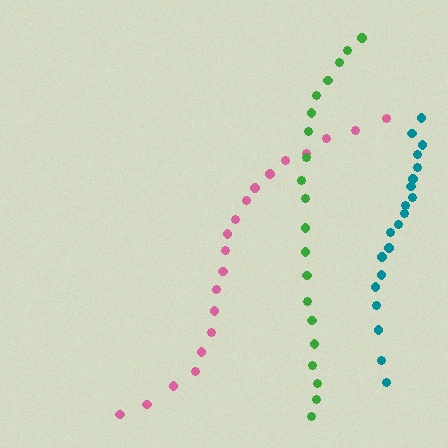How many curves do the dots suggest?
There are 3 distinct paths.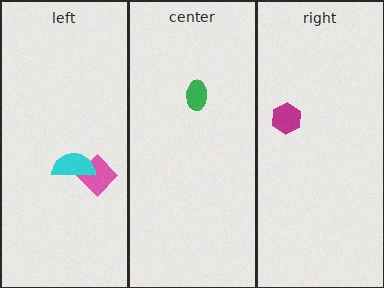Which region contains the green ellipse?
The center region.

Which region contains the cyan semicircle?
The left region.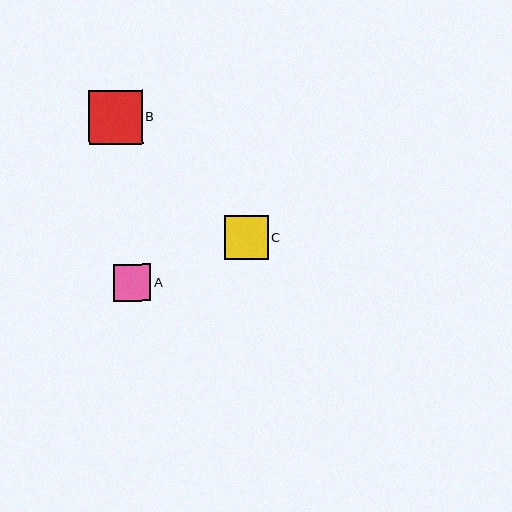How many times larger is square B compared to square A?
Square B is approximately 1.4 times the size of square A.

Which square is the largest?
Square B is the largest with a size of approximately 54 pixels.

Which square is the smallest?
Square A is the smallest with a size of approximately 37 pixels.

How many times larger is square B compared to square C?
Square B is approximately 1.2 times the size of square C.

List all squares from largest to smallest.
From largest to smallest: B, C, A.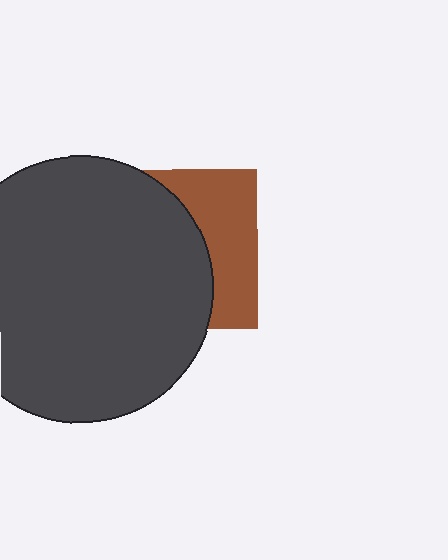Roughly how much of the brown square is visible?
A small part of it is visible (roughly 37%).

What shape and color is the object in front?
The object in front is a dark gray circle.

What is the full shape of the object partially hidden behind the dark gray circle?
The partially hidden object is a brown square.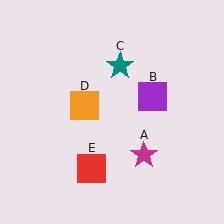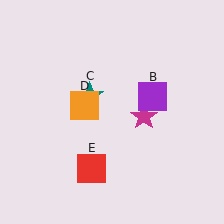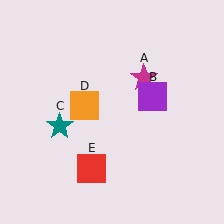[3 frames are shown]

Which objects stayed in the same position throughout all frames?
Purple square (object B) and orange square (object D) and red square (object E) remained stationary.